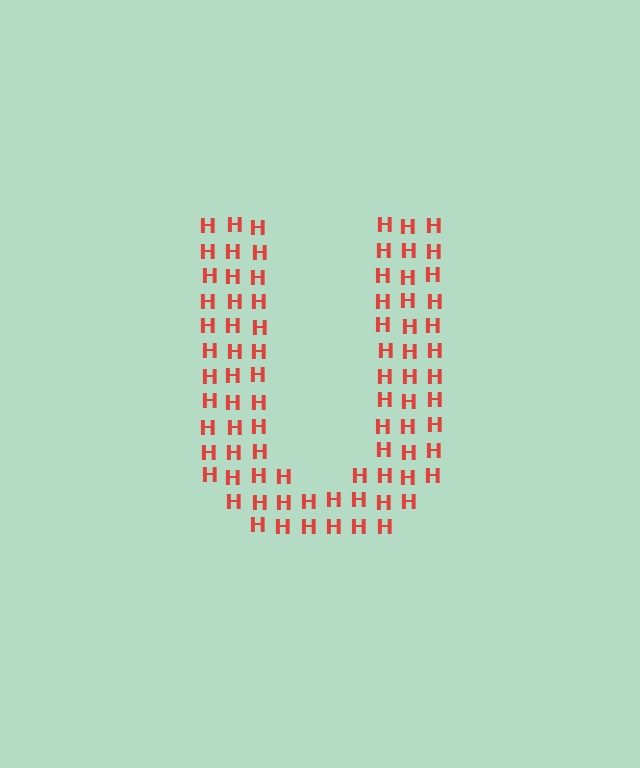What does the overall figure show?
The overall figure shows the letter U.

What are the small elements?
The small elements are letter H's.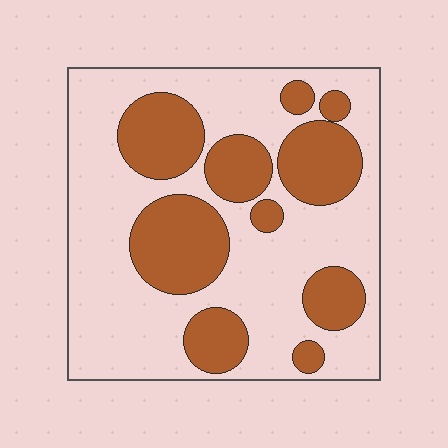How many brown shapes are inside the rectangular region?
10.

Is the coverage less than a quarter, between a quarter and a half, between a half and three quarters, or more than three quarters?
Between a quarter and a half.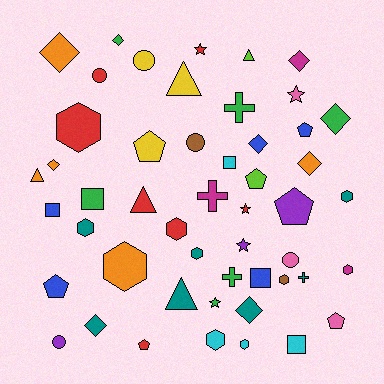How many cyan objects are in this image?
There are 4 cyan objects.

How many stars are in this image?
There are 5 stars.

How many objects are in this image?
There are 50 objects.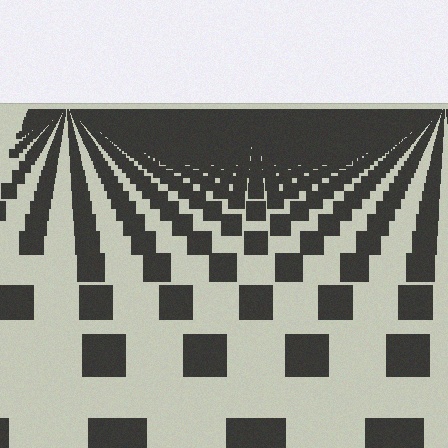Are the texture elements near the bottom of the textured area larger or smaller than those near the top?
Larger. Near the bottom, elements are closer to the viewer and appear at a bigger on-screen size.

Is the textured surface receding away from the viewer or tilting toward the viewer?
The surface is receding away from the viewer. Texture elements get smaller and denser toward the top.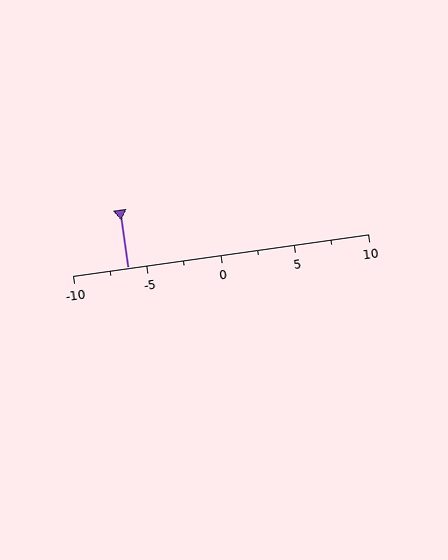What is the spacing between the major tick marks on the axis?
The major ticks are spaced 5 apart.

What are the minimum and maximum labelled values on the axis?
The axis runs from -10 to 10.